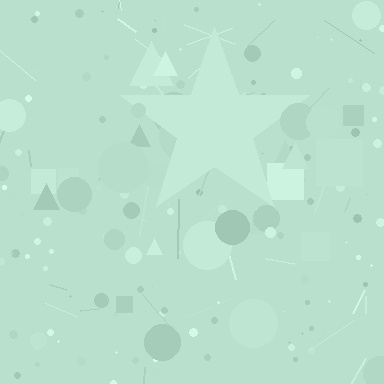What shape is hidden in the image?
A star is hidden in the image.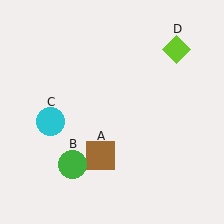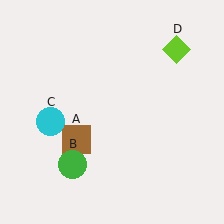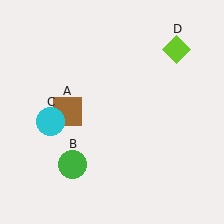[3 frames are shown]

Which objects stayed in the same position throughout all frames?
Green circle (object B) and cyan circle (object C) and lime diamond (object D) remained stationary.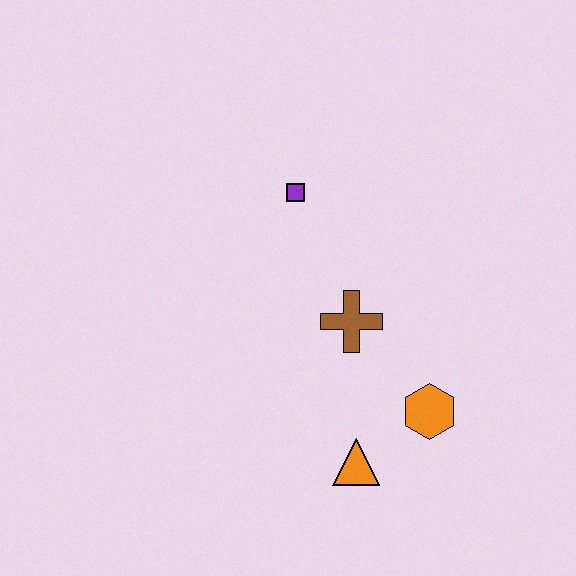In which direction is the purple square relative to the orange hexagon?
The purple square is above the orange hexagon.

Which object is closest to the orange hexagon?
The orange triangle is closest to the orange hexagon.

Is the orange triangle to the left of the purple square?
No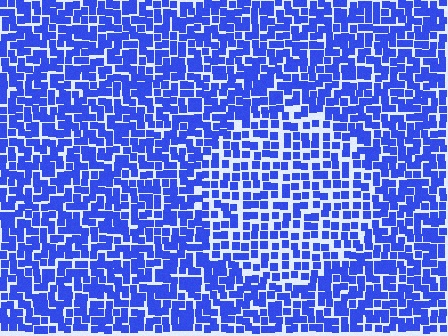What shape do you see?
I see a circle.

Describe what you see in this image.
The image contains small blue elements arranged at two different densities. A circle-shaped region is visible where the elements are less densely packed than the surrounding area.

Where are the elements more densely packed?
The elements are more densely packed outside the circle boundary.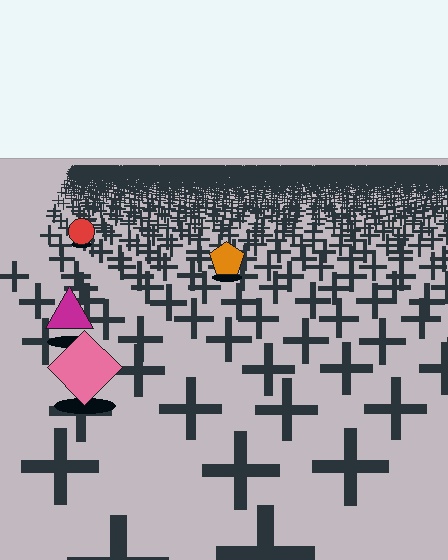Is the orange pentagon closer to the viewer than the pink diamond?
No. The pink diamond is closer — you can tell from the texture gradient: the ground texture is coarser near it.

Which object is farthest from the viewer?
The red circle is farthest from the viewer. It appears smaller and the ground texture around it is denser.